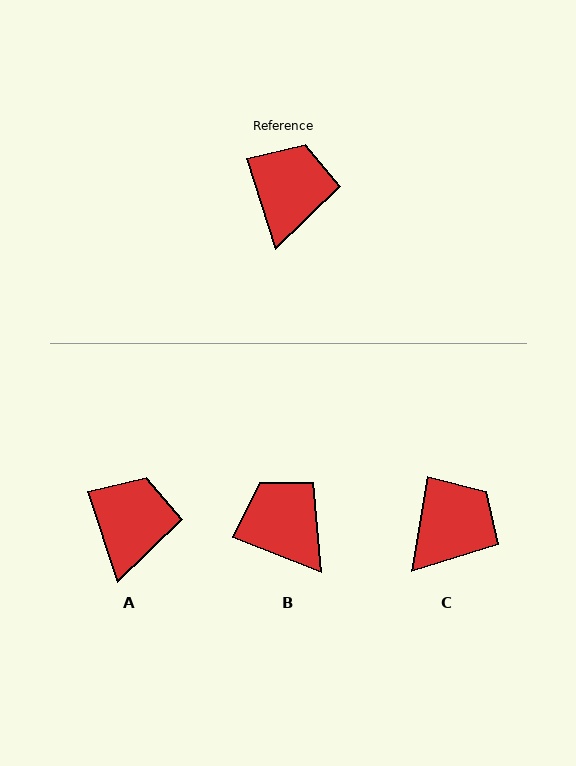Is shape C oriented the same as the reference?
No, it is off by about 28 degrees.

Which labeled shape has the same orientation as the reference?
A.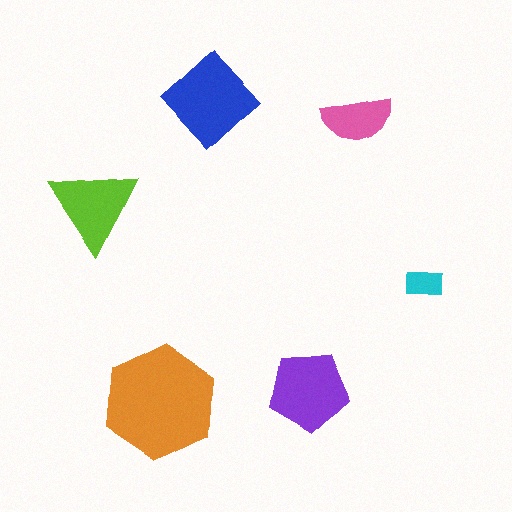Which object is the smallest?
The cyan rectangle.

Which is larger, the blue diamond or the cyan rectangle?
The blue diamond.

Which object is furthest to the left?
The lime triangle is leftmost.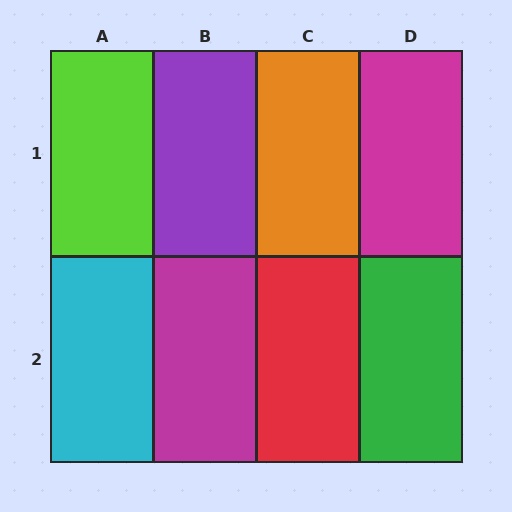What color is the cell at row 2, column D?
Green.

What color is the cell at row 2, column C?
Red.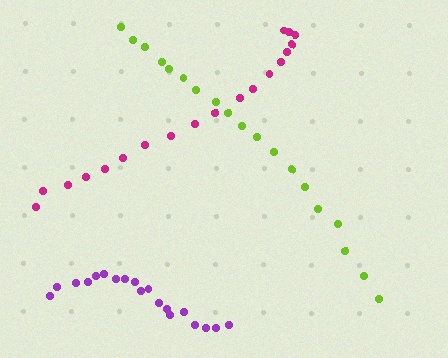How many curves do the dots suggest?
There are 3 distinct paths.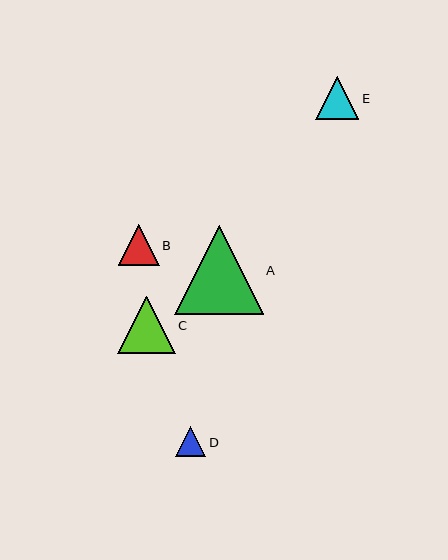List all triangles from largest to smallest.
From largest to smallest: A, C, E, B, D.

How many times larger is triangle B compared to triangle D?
Triangle B is approximately 1.4 times the size of triangle D.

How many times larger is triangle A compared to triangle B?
Triangle A is approximately 2.2 times the size of triangle B.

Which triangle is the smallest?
Triangle D is the smallest with a size of approximately 30 pixels.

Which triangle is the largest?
Triangle A is the largest with a size of approximately 89 pixels.